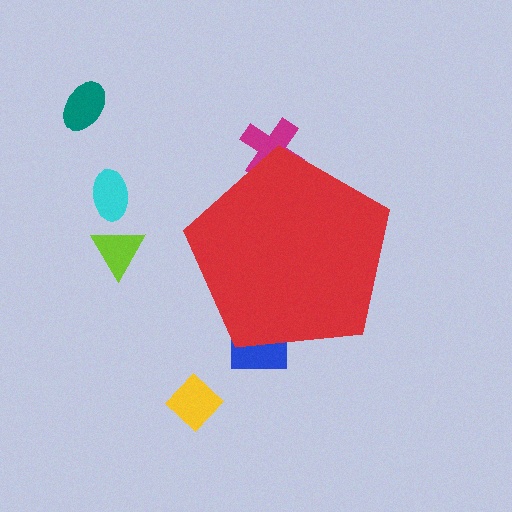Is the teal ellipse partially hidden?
No, the teal ellipse is fully visible.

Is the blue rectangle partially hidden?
Yes, the blue rectangle is partially hidden behind the red pentagon.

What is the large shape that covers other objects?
A red pentagon.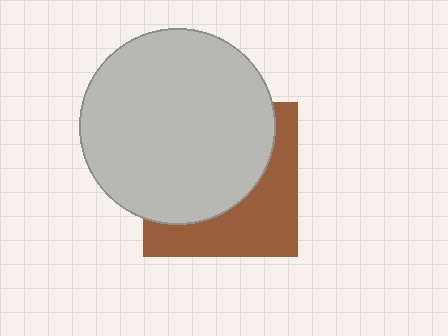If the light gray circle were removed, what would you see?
You would see the complete brown square.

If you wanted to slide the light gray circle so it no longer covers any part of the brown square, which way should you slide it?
Slide it toward the upper-left — that is the most direct way to separate the two shapes.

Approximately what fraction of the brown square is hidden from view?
Roughly 59% of the brown square is hidden behind the light gray circle.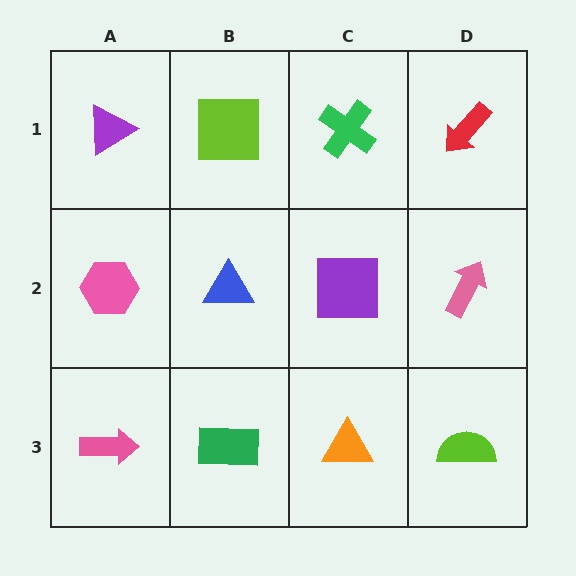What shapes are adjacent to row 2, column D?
A red arrow (row 1, column D), a lime semicircle (row 3, column D), a purple square (row 2, column C).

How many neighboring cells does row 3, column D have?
2.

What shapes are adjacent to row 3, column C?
A purple square (row 2, column C), a green rectangle (row 3, column B), a lime semicircle (row 3, column D).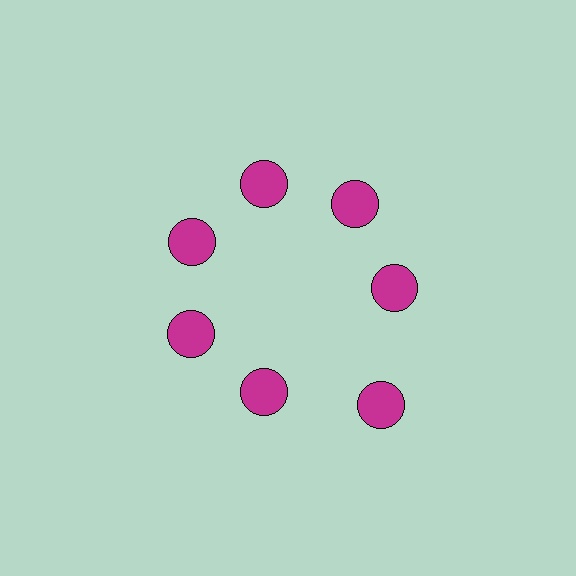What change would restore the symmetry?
The symmetry would be restored by moving it inward, back onto the ring so that all 7 circles sit at equal angles and equal distance from the center.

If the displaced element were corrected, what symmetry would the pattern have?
It would have 7-fold rotational symmetry — the pattern would map onto itself every 51 degrees.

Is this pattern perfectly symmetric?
No. The 7 magenta circles are arranged in a ring, but one element near the 5 o'clock position is pushed outward from the center, breaking the 7-fold rotational symmetry.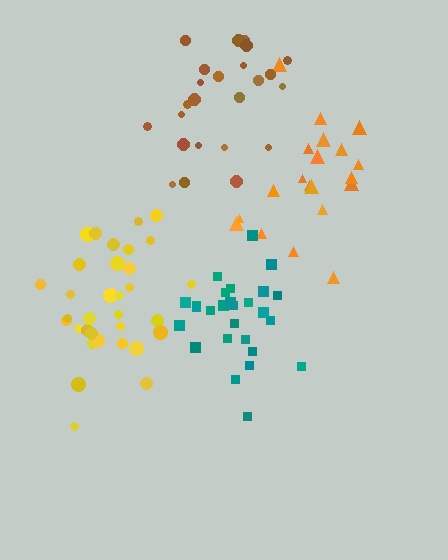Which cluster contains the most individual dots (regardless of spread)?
Yellow (33).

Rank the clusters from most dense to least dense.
teal, yellow, brown, orange.